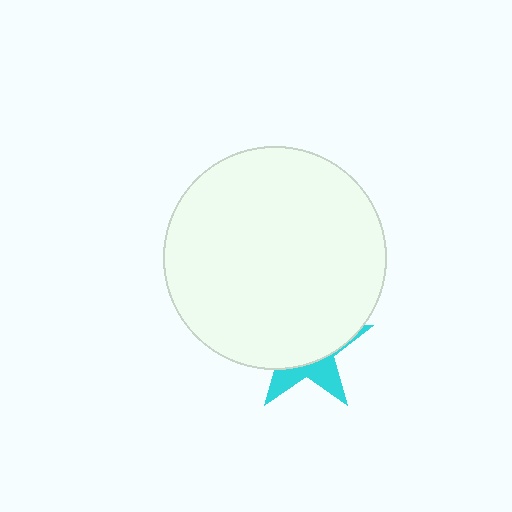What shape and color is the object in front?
The object in front is a white circle.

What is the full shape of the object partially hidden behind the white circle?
The partially hidden object is a cyan star.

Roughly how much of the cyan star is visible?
A small part of it is visible (roughly 32%).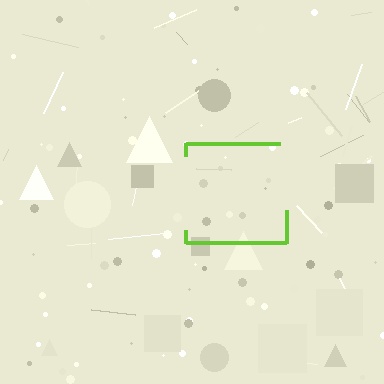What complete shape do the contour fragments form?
The contour fragments form a square.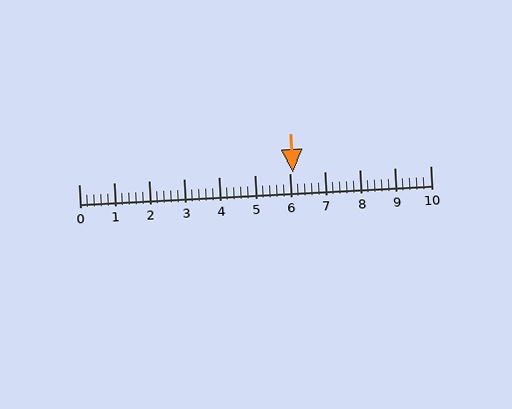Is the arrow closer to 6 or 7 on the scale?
The arrow is closer to 6.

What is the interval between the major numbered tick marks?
The major tick marks are spaced 1 units apart.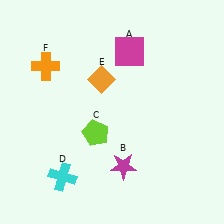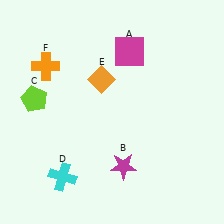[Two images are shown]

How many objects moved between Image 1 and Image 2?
1 object moved between the two images.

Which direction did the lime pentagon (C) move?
The lime pentagon (C) moved left.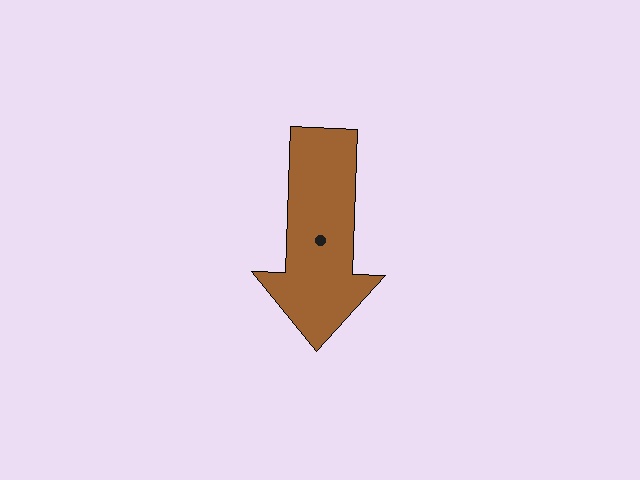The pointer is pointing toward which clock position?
Roughly 6 o'clock.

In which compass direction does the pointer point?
South.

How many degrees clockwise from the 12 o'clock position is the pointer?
Approximately 182 degrees.